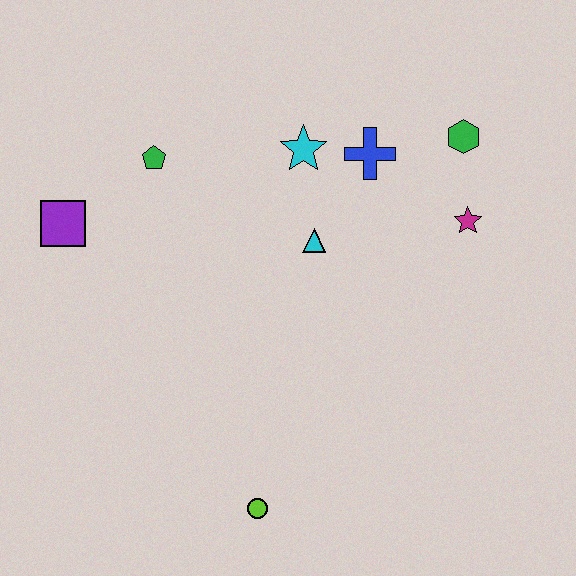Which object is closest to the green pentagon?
The purple square is closest to the green pentagon.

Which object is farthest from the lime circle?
The green hexagon is farthest from the lime circle.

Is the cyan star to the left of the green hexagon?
Yes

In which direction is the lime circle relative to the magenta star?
The lime circle is below the magenta star.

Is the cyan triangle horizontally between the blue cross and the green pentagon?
Yes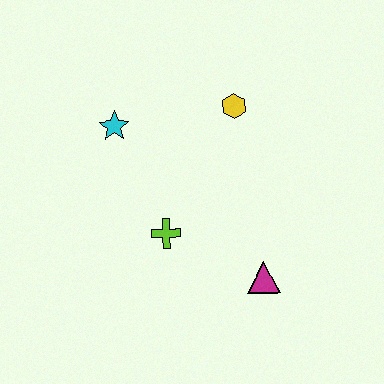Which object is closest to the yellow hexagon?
The cyan star is closest to the yellow hexagon.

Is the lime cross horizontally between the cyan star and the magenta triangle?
Yes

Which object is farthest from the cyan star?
The magenta triangle is farthest from the cyan star.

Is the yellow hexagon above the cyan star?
Yes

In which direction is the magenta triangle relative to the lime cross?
The magenta triangle is to the right of the lime cross.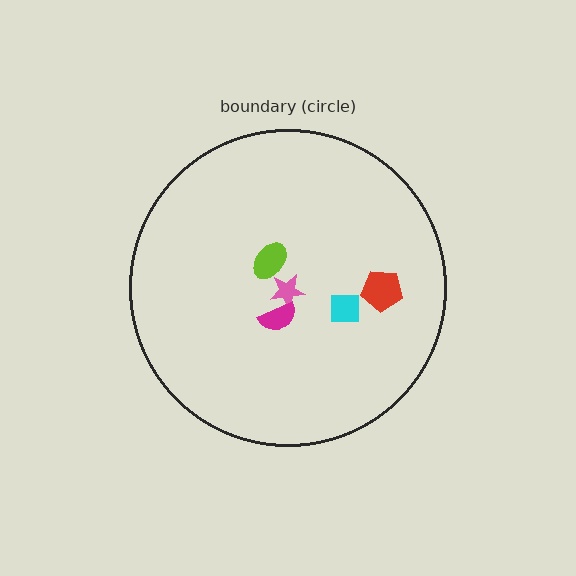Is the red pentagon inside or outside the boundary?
Inside.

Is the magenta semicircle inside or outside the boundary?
Inside.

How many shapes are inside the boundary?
5 inside, 0 outside.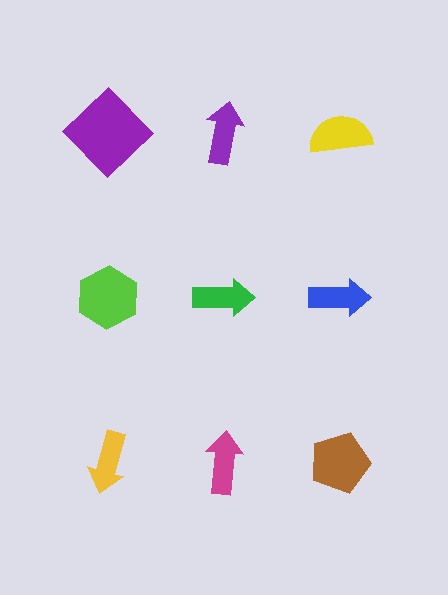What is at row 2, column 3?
A blue arrow.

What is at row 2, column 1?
A lime hexagon.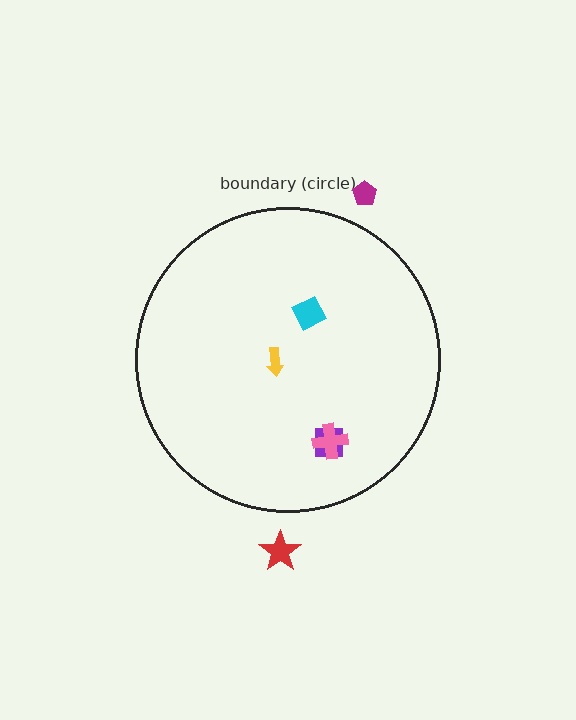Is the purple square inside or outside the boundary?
Inside.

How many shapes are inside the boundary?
4 inside, 2 outside.